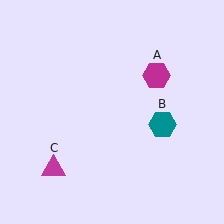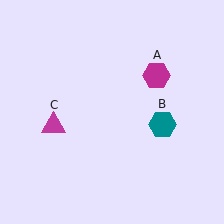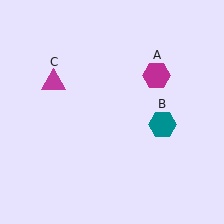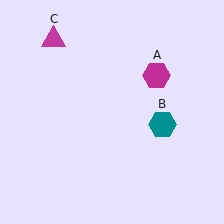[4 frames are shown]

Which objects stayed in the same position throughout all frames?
Magenta hexagon (object A) and teal hexagon (object B) remained stationary.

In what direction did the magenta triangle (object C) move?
The magenta triangle (object C) moved up.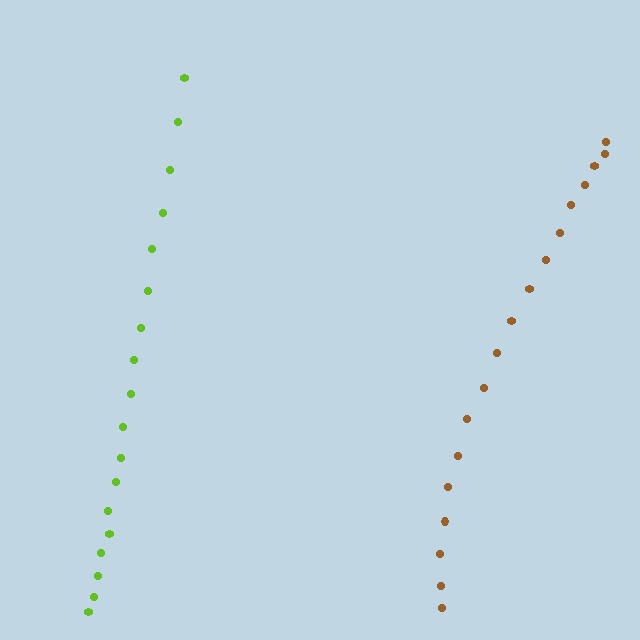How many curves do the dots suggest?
There are 2 distinct paths.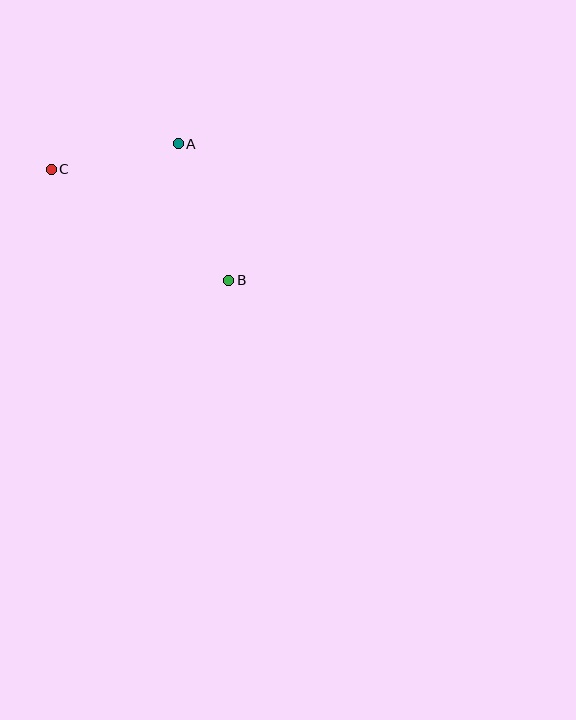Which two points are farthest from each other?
Points B and C are farthest from each other.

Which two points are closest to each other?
Points A and C are closest to each other.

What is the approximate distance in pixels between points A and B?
The distance between A and B is approximately 145 pixels.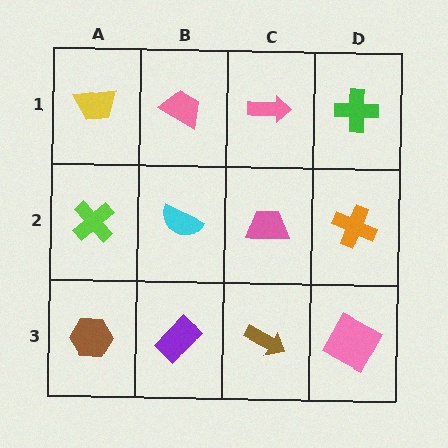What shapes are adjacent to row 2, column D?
A green cross (row 1, column D), a pink square (row 3, column D), a pink trapezoid (row 2, column C).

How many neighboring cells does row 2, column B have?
4.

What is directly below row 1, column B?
A cyan semicircle.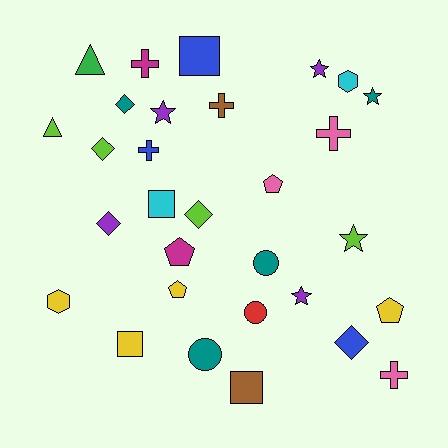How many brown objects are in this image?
There are 2 brown objects.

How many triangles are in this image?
There are 2 triangles.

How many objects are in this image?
There are 30 objects.